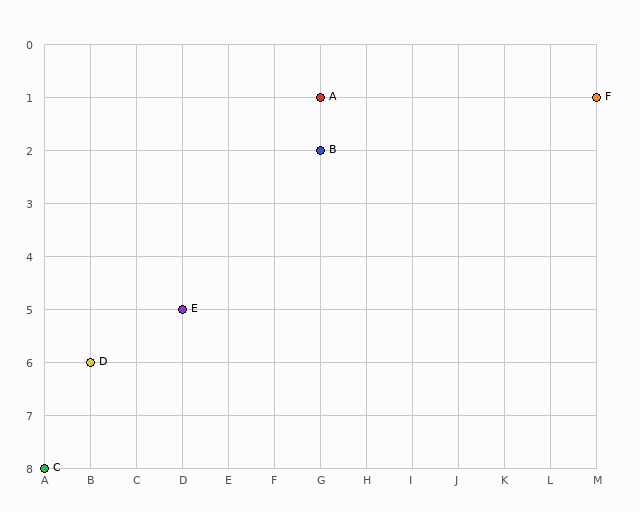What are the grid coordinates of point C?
Point C is at grid coordinates (A, 8).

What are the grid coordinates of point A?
Point A is at grid coordinates (G, 1).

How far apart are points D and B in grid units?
Points D and B are 5 columns and 4 rows apart (about 6.4 grid units diagonally).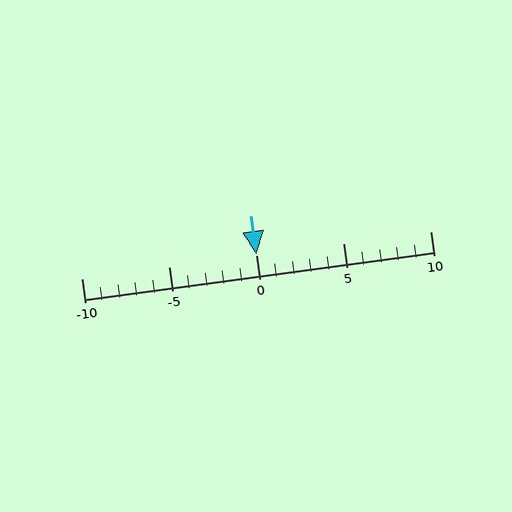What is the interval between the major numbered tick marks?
The major tick marks are spaced 5 units apart.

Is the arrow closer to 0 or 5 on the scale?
The arrow is closer to 0.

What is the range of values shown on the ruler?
The ruler shows values from -10 to 10.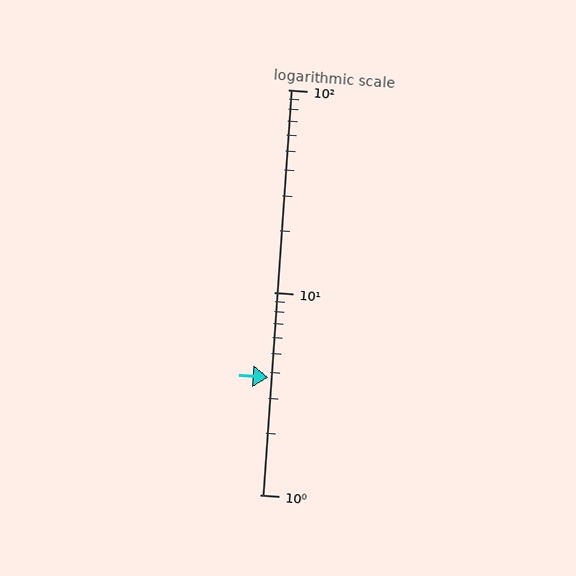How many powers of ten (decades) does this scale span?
The scale spans 2 decades, from 1 to 100.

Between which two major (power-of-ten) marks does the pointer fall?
The pointer is between 1 and 10.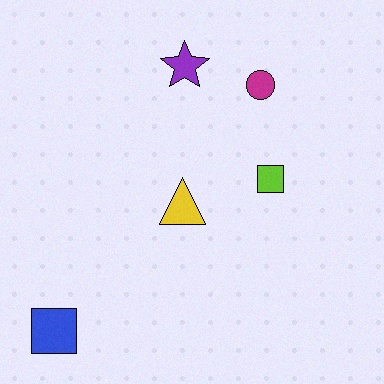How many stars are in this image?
There is 1 star.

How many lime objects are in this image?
There is 1 lime object.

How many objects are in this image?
There are 5 objects.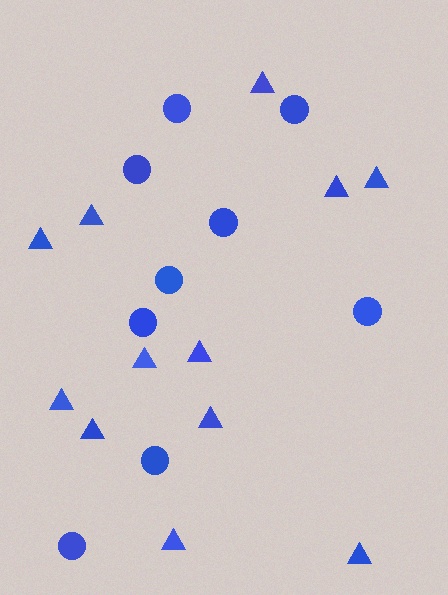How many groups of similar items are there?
There are 2 groups: one group of circles (9) and one group of triangles (12).